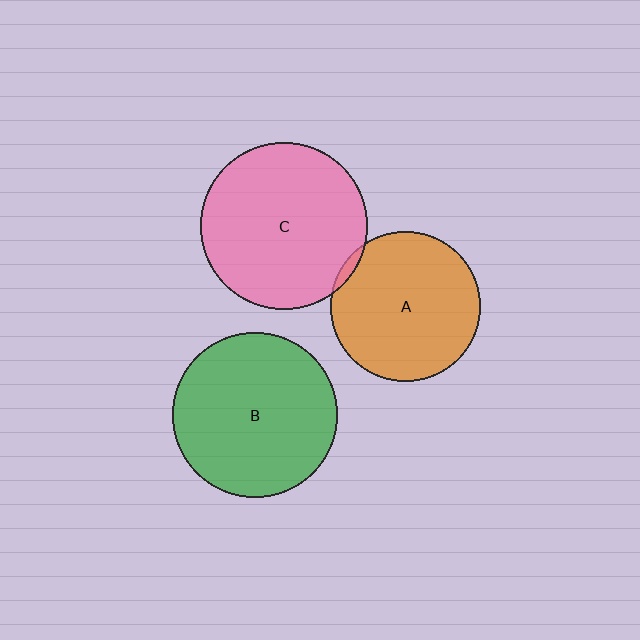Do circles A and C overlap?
Yes.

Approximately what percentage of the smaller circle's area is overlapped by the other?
Approximately 5%.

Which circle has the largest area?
Circle C (pink).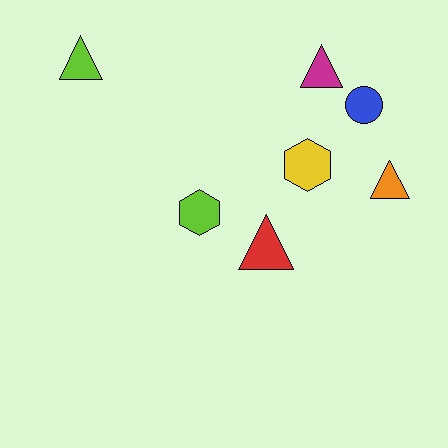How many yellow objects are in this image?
There is 1 yellow object.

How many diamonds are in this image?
There are no diamonds.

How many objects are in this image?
There are 7 objects.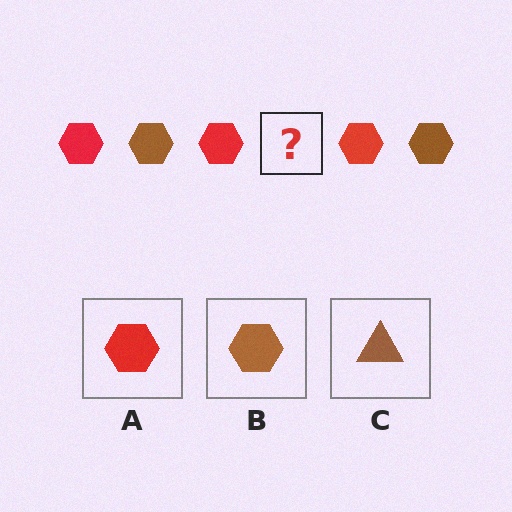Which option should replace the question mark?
Option B.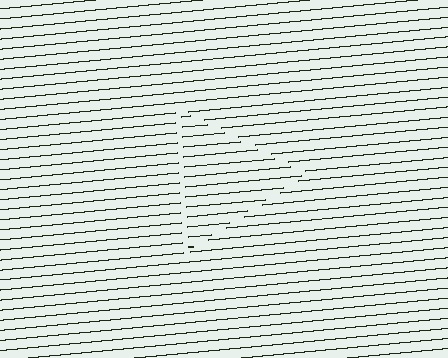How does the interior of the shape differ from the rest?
The interior of the shape contains the same grating, shifted by half a period — the contour is defined by the phase discontinuity where line-ends from the inner and outer gratings abut.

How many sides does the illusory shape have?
3 sides — the line-ends trace a triangle.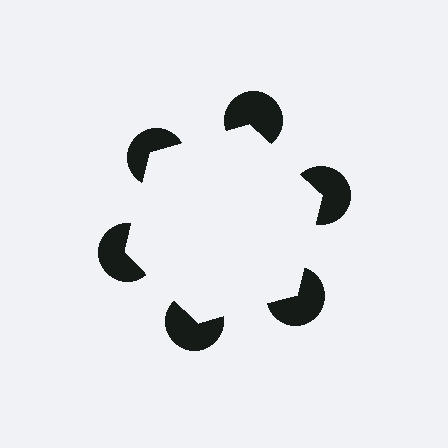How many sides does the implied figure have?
6 sides.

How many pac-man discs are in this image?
There are 6 — one at each vertex of the illusory hexagon.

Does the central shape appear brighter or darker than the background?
It typically appears slightly brighter than the background, even though no actual brightness change is drawn.